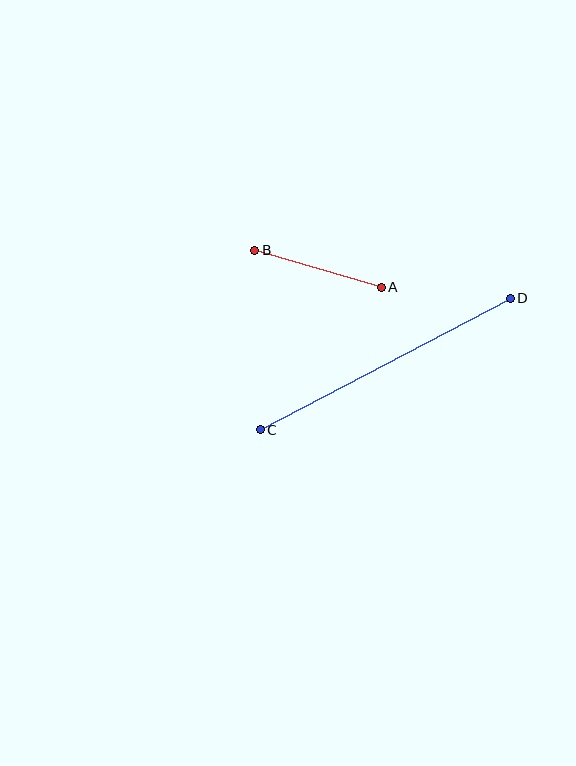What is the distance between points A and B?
The distance is approximately 132 pixels.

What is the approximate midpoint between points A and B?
The midpoint is at approximately (318, 269) pixels.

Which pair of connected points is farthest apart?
Points C and D are farthest apart.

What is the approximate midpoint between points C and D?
The midpoint is at approximately (385, 364) pixels.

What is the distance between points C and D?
The distance is approximately 283 pixels.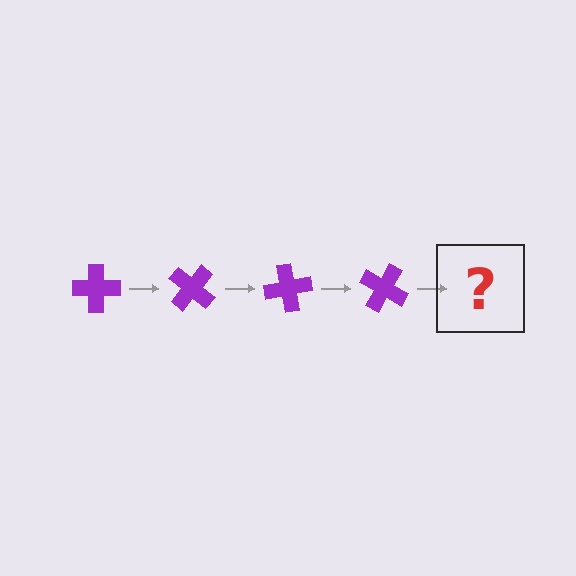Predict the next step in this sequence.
The next step is a purple cross rotated 160 degrees.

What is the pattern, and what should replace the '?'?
The pattern is that the cross rotates 40 degrees each step. The '?' should be a purple cross rotated 160 degrees.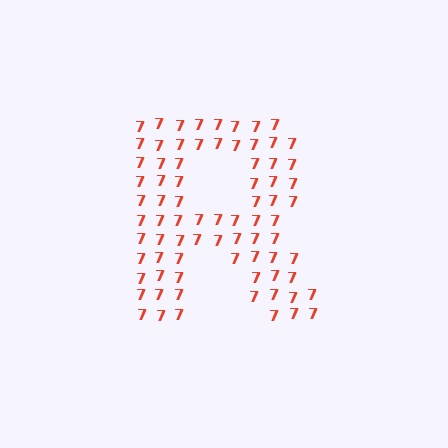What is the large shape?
The large shape is the letter R.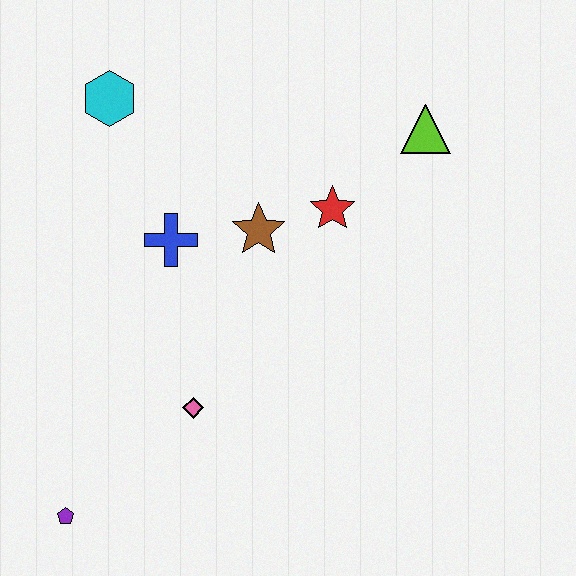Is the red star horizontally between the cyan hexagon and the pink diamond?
No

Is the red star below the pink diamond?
No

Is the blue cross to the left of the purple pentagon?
No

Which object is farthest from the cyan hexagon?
The purple pentagon is farthest from the cyan hexagon.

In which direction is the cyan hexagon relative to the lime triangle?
The cyan hexagon is to the left of the lime triangle.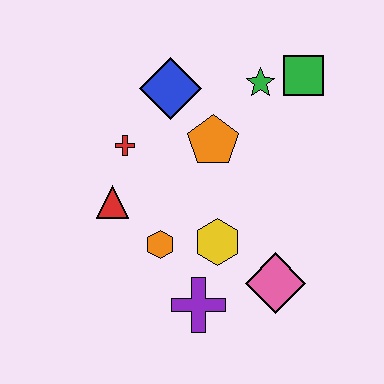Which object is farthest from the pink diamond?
The blue diamond is farthest from the pink diamond.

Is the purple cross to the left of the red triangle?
No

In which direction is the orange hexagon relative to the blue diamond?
The orange hexagon is below the blue diamond.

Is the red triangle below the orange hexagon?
No